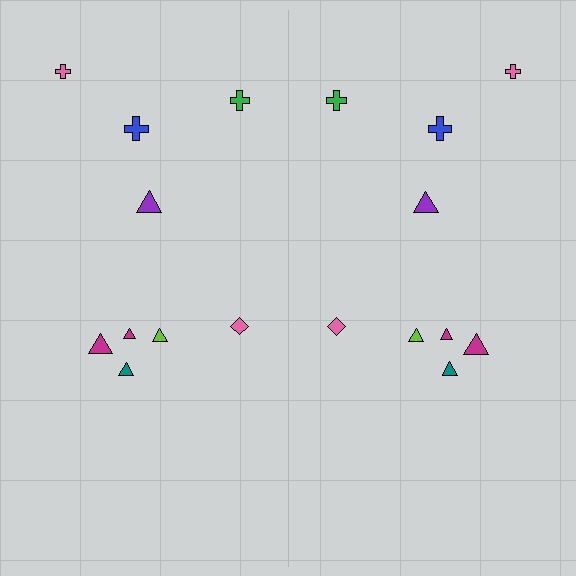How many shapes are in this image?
There are 18 shapes in this image.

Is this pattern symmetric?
Yes, this pattern has bilateral (reflection) symmetry.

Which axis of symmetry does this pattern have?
The pattern has a vertical axis of symmetry running through the center of the image.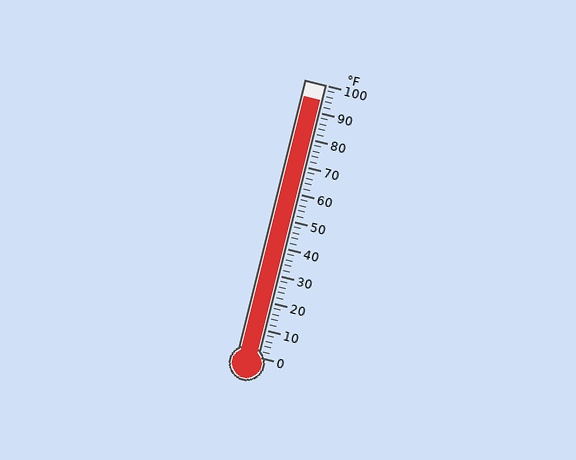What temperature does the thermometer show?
The thermometer shows approximately 94°F.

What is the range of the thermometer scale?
The thermometer scale ranges from 0°F to 100°F.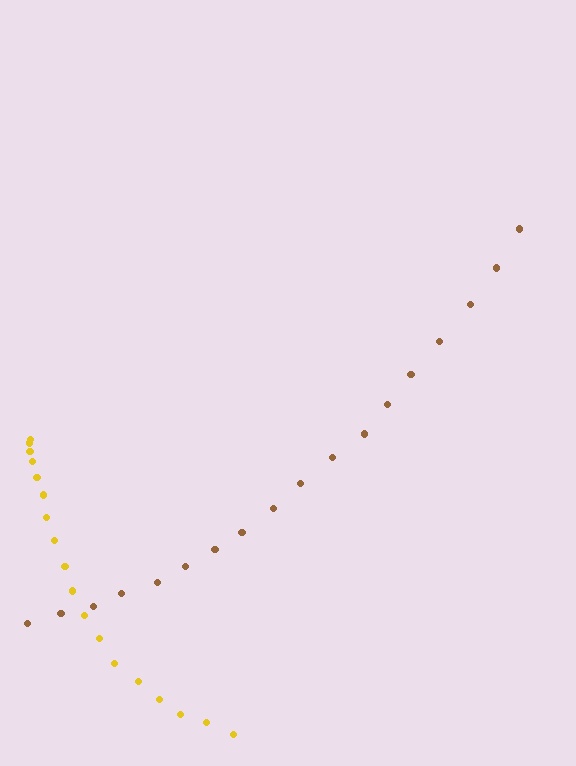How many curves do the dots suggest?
There are 2 distinct paths.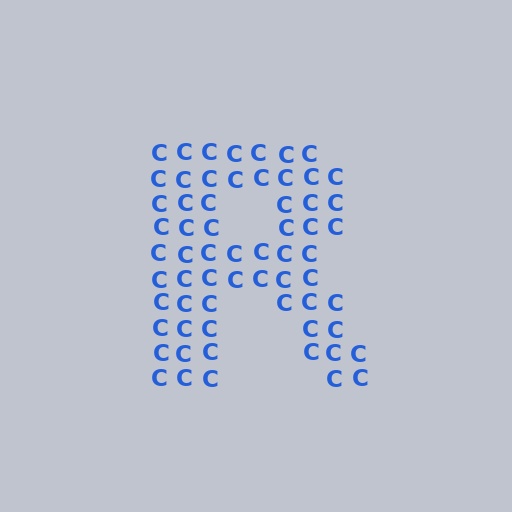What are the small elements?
The small elements are letter C's.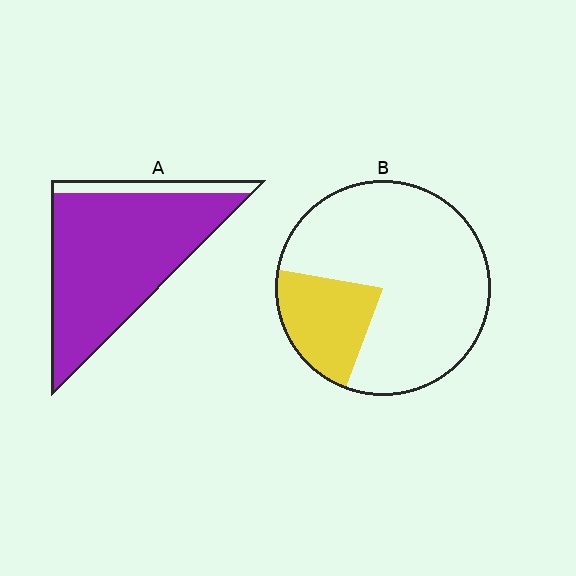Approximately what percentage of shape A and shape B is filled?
A is approximately 90% and B is approximately 20%.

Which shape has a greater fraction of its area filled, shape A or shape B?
Shape A.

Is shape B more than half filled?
No.